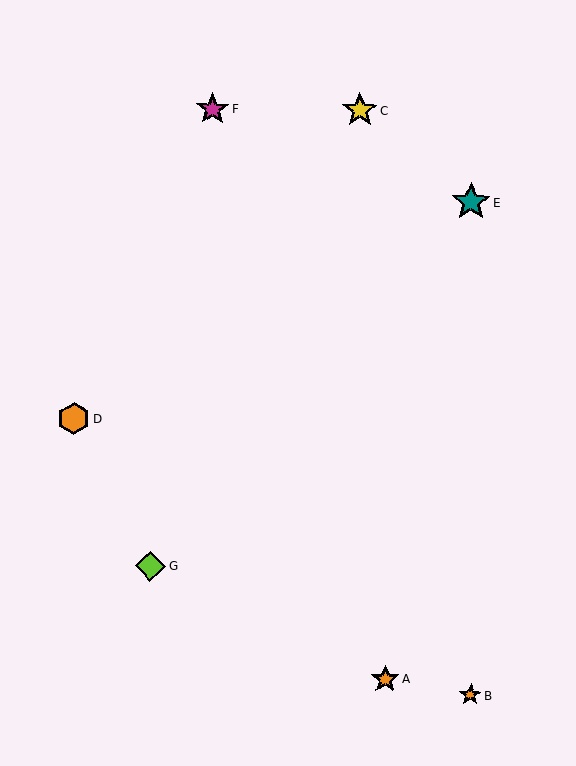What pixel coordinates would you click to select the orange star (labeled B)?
Click at (470, 695) to select the orange star B.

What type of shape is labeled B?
Shape B is an orange star.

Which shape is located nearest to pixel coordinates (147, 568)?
The lime diamond (labeled G) at (150, 566) is nearest to that location.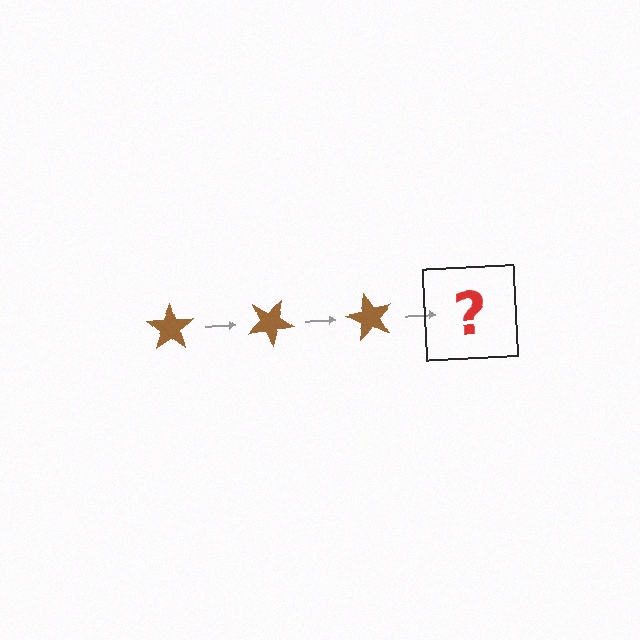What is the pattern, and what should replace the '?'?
The pattern is that the star rotates 30 degrees each step. The '?' should be a brown star rotated 90 degrees.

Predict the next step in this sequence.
The next step is a brown star rotated 90 degrees.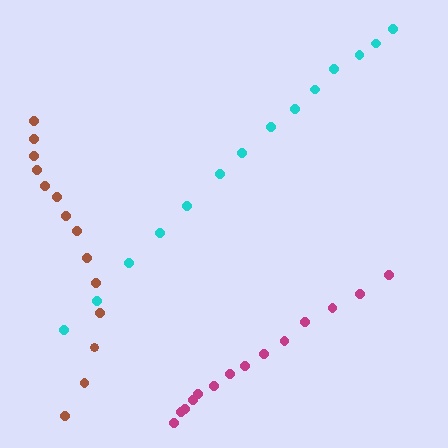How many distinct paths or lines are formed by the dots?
There are 3 distinct paths.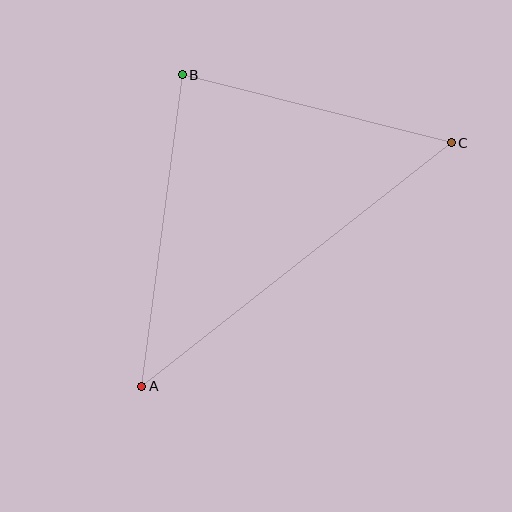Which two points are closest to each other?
Points B and C are closest to each other.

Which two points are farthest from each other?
Points A and C are farthest from each other.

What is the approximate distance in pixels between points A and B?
The distance between A and B is approximately 314 pixels.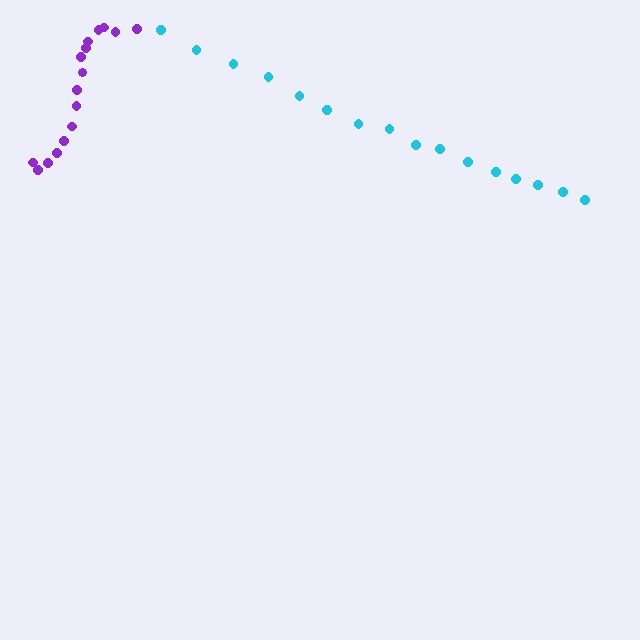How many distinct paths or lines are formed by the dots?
There are 2 distinct paths.